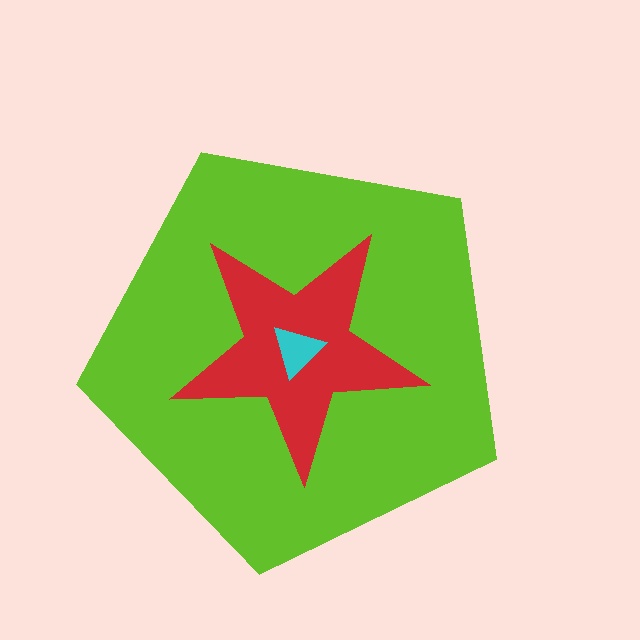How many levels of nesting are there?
3.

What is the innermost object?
The cyan triangle.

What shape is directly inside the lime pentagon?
The red star.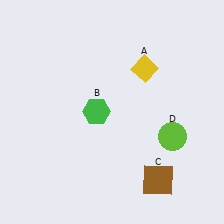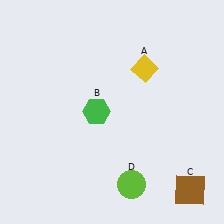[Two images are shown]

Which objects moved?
The objects that moved are: the brown square (C), the lime circle (D).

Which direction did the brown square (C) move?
The brown square (C) moved right.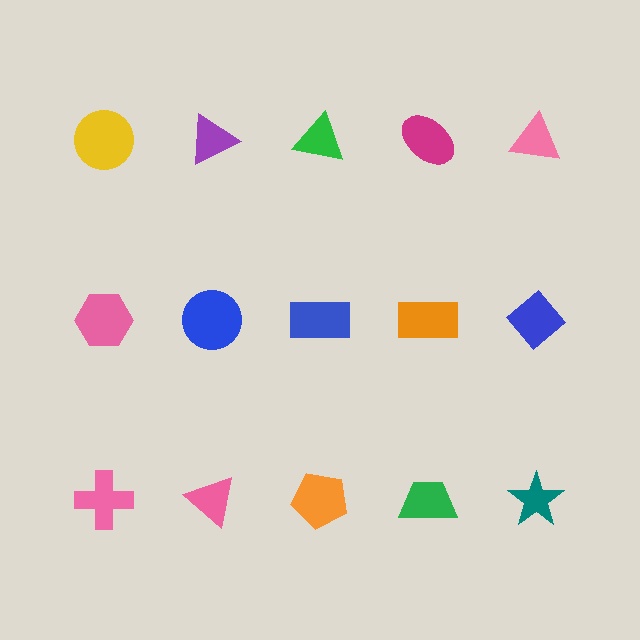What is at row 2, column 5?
A blue diamond.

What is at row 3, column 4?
A green trapezoid.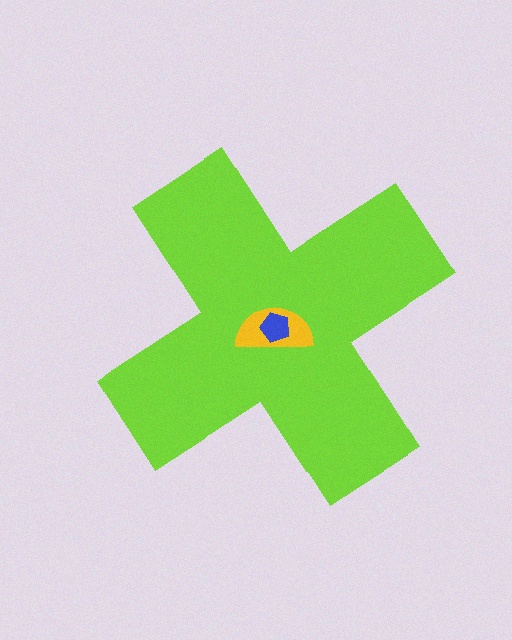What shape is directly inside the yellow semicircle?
The blue pentagon.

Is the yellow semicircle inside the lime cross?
Yes.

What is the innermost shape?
The blue pentagon.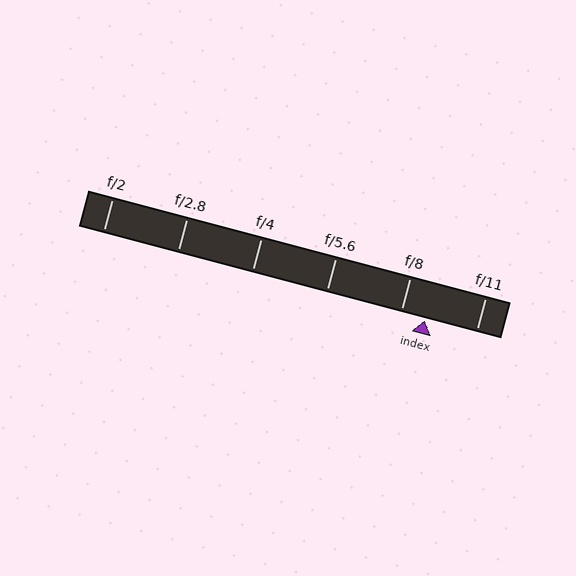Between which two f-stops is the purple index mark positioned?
The index mark is between f/8 and f/11.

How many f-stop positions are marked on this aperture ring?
There are 6 f-stop positions marked.